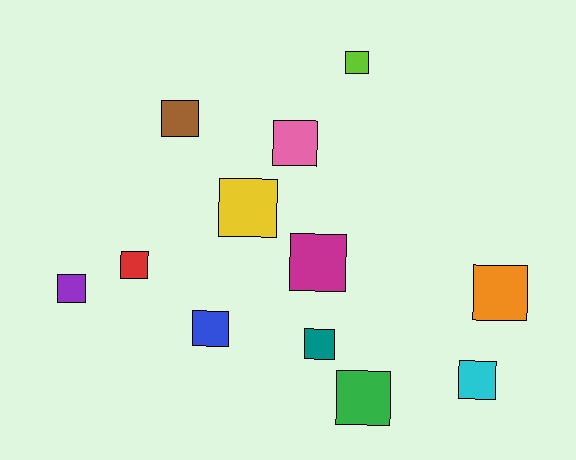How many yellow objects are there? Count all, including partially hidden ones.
There is 1 yellow object.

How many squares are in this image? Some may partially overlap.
There are 12 squares.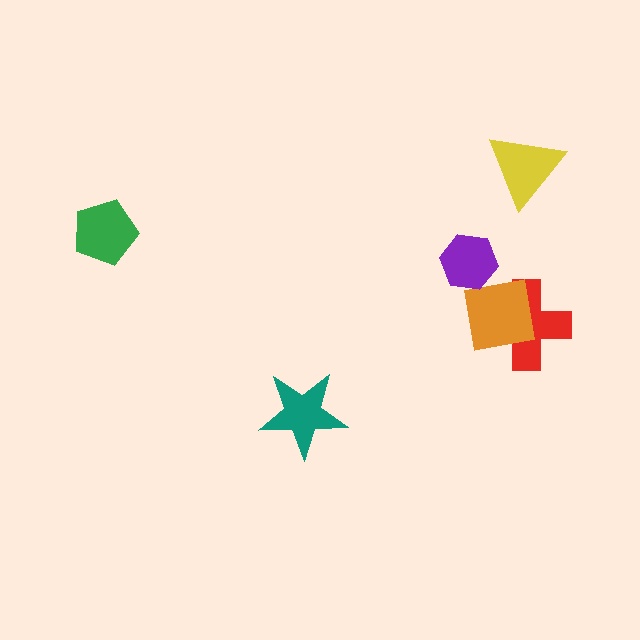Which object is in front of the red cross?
The orange square is in front of the red cross.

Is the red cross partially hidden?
Yes, it is partially covered by another shape.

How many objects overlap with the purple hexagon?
0 objects overlap with the purple hexagon.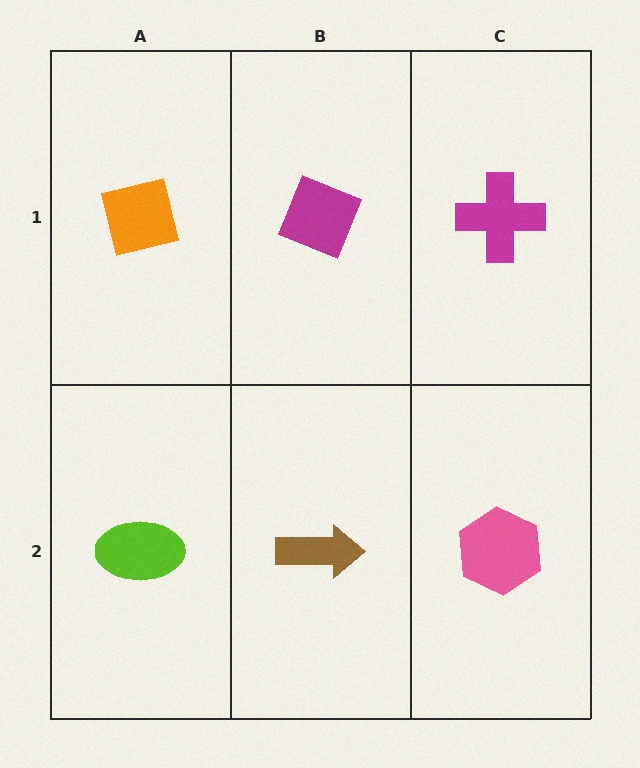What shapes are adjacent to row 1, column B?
A brown arrow (row 2, column B), an orange square (row 1, column A), a magenta cross (row 1, column C).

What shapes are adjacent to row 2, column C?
A magenta cross (row 1, column C), a brown arrow (row 2, column B).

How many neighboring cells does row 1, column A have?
2.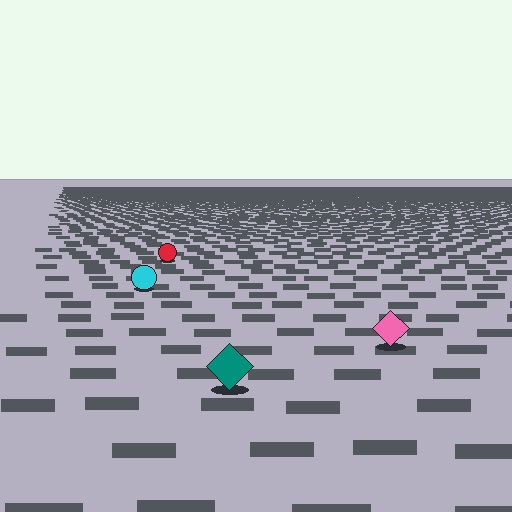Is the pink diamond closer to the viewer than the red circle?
Yes. The pink diamond is closer — you can tell from the texture gradient: the ground texture is coarser near it.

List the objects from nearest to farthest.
From nearest to farthest: the teal diamond, the pink diamond, the cyan circle, the red circle.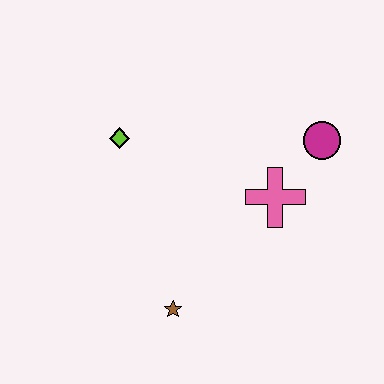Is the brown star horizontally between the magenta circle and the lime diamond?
Yes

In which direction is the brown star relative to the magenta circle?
The brown star is below the magenta circle.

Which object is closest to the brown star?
The pink cross is closest to the brown star.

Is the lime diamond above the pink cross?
Yes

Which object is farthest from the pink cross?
The lime diamond is farthest from the pink cross.